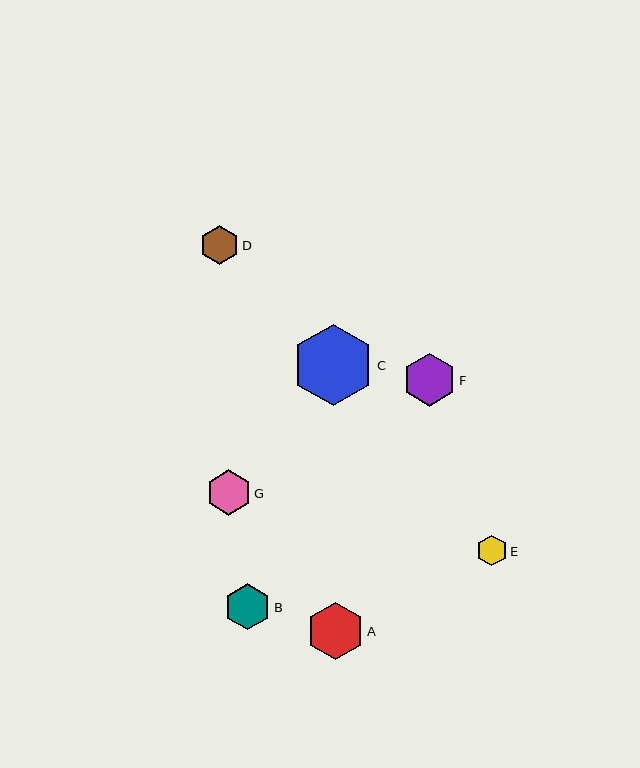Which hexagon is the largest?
Hexagon C is the largest with a size of approximately 82 pixels.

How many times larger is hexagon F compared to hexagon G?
Hexagon F is approximately 1.2 times the size of hexagon G.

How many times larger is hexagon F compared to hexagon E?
Hexagon F is approximately 1.7 times the size of hexagon E.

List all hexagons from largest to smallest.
From largest to smallest: C, A, F, B, G, D, E.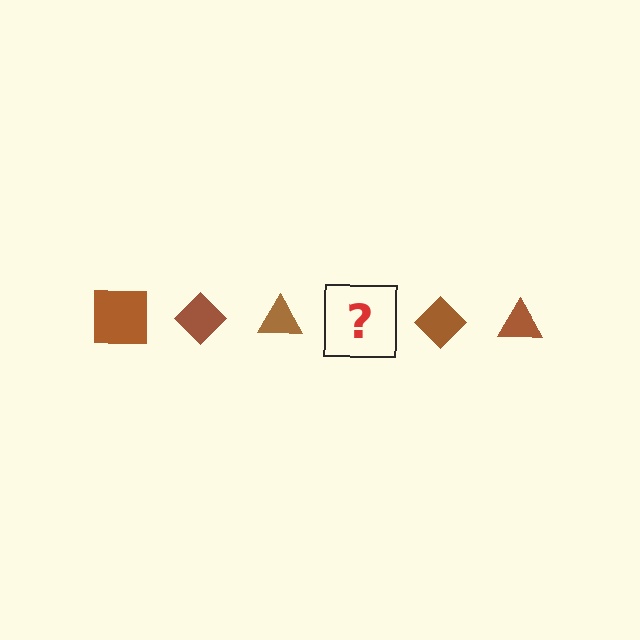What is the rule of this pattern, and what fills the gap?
The rule is that the pattern cycles through square, diamond, triangle shapes in brown. The gap should be filled with a brown square.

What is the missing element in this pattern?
The missing element is a brown square.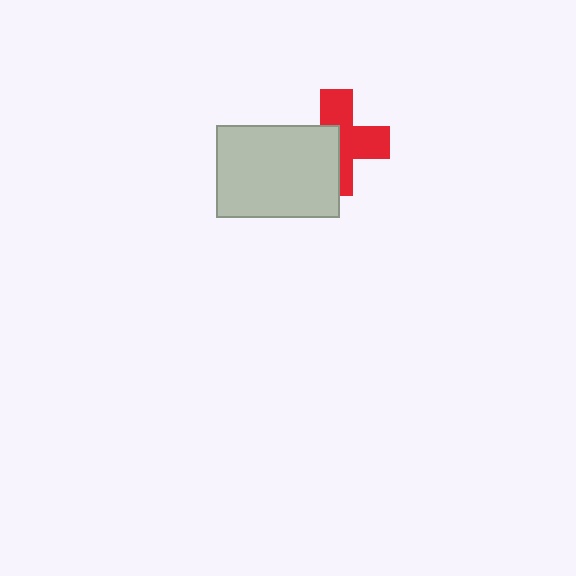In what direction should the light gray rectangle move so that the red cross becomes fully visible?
The light gray rectangle should move toward the lower-left. That is the shortest direction to clear the overlap and leave the red cross fully visible.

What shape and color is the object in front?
The object in front is a light gray rectangle.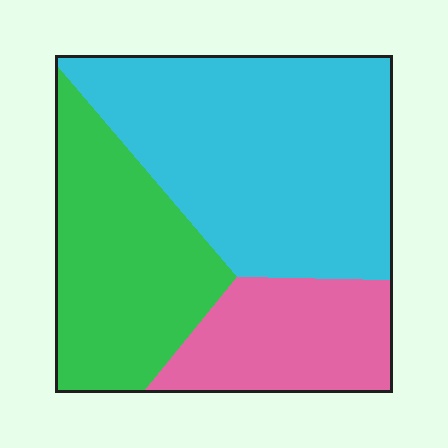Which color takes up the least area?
Pink, at roughly 20%.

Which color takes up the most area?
Cyan, at roughly 50%.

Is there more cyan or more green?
Cyan.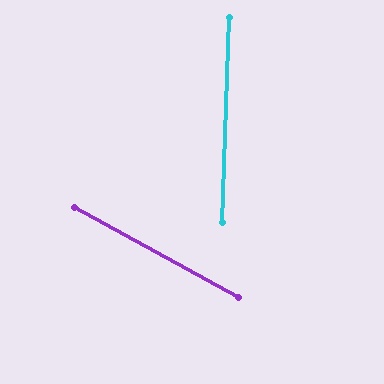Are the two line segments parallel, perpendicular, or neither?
Neither parallel nor perpendicular — they differ by about 63°.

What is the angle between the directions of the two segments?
Approximately 63 degrees.